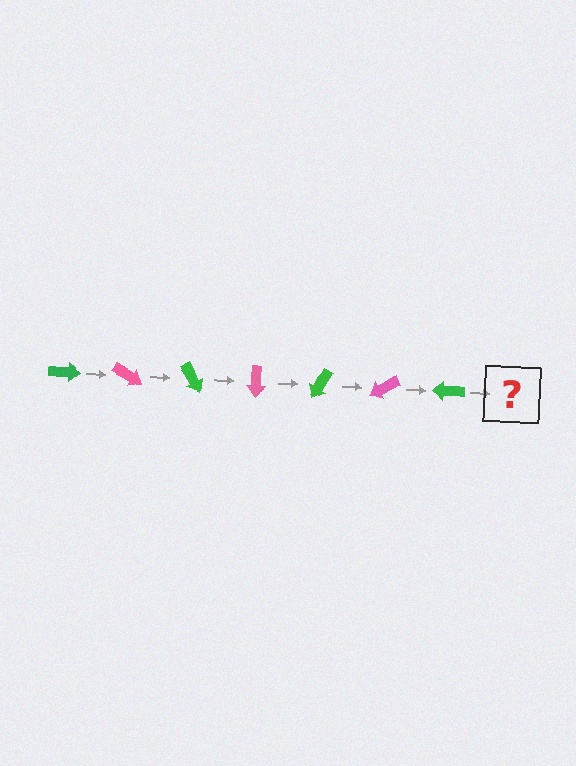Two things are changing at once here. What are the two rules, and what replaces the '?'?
The two rules are that it rotates 30 degrees each step and the color cycles through green and pink. The '?' should be a pink arrow, rotated 210 degrees from the start.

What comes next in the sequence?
The next element should be a pink arrow, rotated 210 degrees from the start.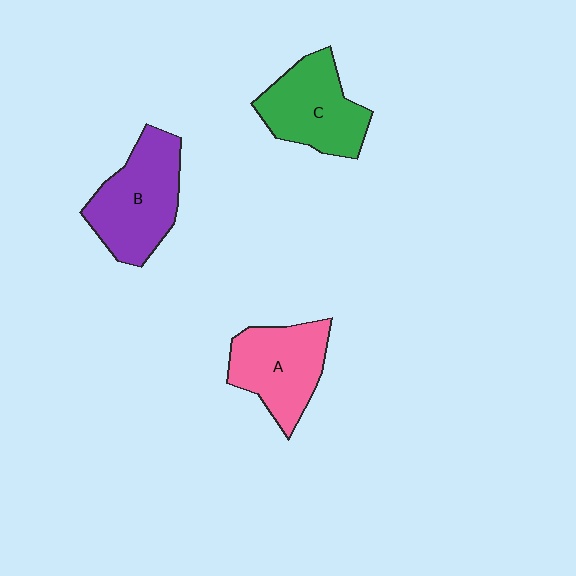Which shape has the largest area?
Shape B (purple).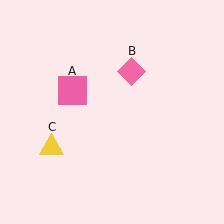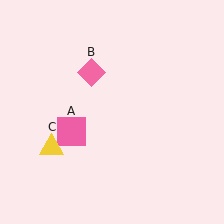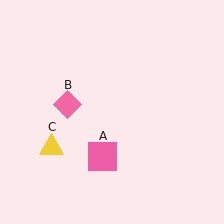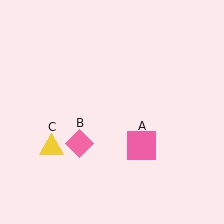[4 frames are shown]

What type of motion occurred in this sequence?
The pink square (object A), pink diamond (object B) rotated counterclockwise around the center of the scene.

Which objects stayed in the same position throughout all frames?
Yellow triangle (object C) remained stationary.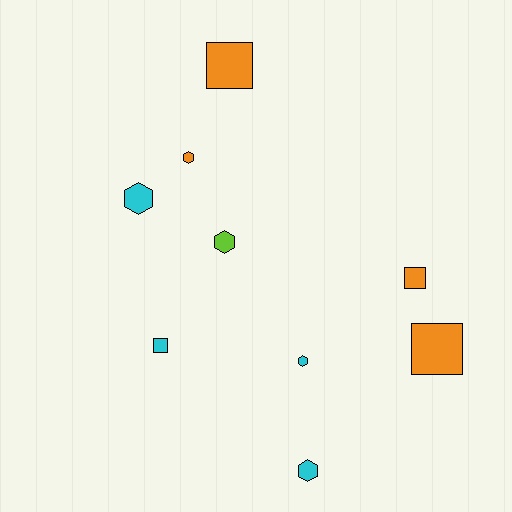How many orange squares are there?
There are 3 orange squares.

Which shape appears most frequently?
Hexagon, with 5 objects.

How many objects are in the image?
There are 9 objects.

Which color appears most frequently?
Orange, with 4 objects.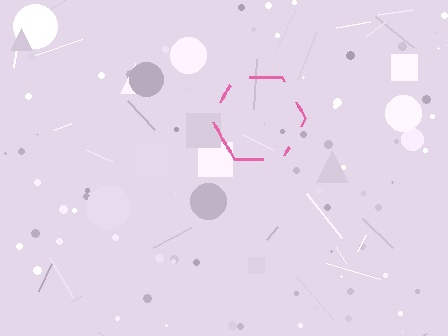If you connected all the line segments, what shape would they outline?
They would outline a hexagon.